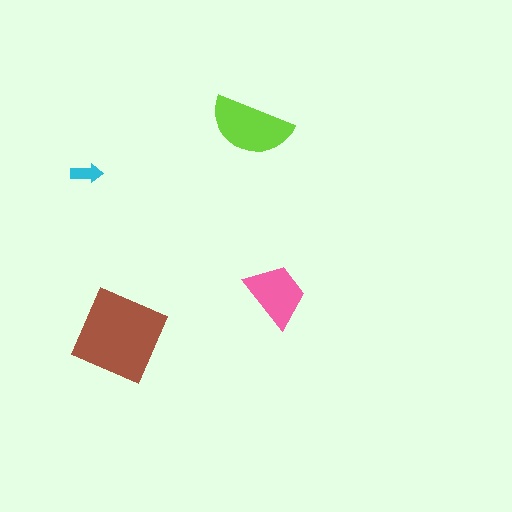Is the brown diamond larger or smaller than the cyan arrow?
Larger.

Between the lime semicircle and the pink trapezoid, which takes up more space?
The lime semicircle.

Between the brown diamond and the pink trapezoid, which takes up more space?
The brown diamond.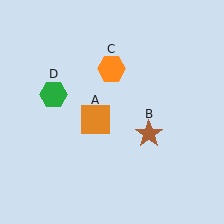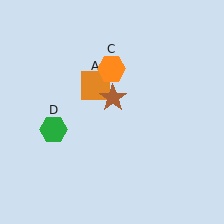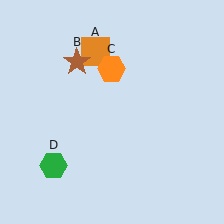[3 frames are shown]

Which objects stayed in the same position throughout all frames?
Orange hexagon (object C) remained stationary.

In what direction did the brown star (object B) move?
The brown star (object B) moved up and to the left.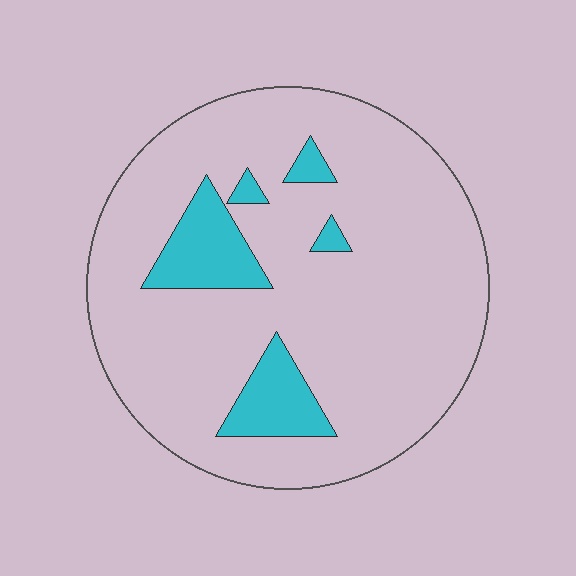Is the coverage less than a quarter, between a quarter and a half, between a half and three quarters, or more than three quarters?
Less than a quarter.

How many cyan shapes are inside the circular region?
5.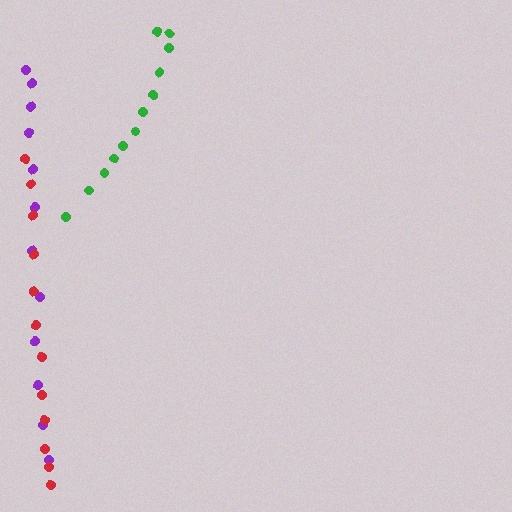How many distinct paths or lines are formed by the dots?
There are 3 distinct paths.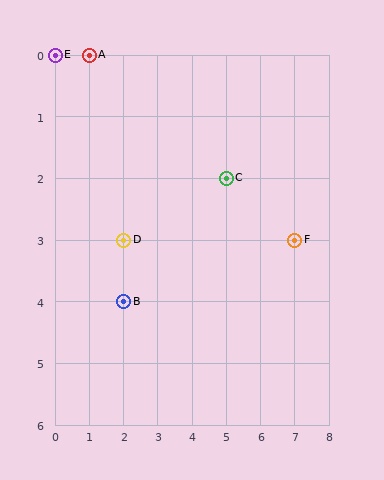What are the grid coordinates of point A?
Point A is at grid coordinates (1, 0).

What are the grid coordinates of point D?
Point D is at grid coordinates (2, 3).